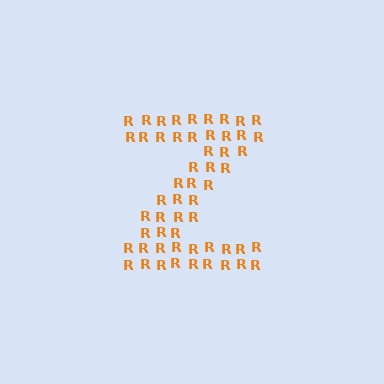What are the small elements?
The small elements are letter R's.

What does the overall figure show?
The overall figure shows the letter Z.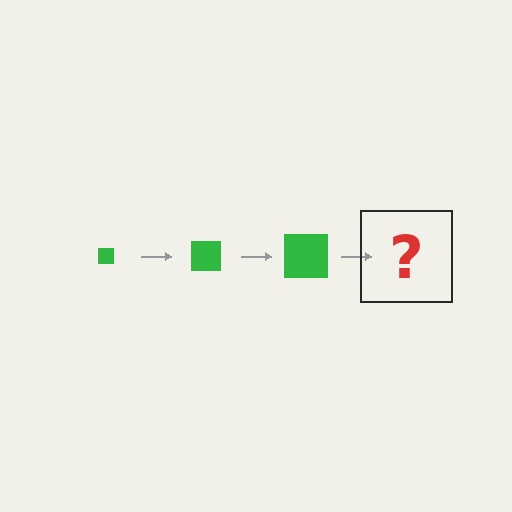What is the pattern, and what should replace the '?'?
The pattern is that the square gets progressively larger each step. The '?' should be a green square, larger than the previous one.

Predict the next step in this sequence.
The next step is a green square, larger than the previous one.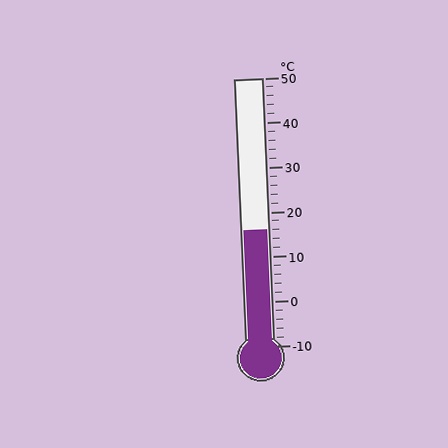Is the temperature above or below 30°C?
The temperature is below 30°C.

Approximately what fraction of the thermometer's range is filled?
The thermometer is filled to approximately 45% of its range.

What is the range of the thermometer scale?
The thermometer scale ranges from -10°C to 50°C.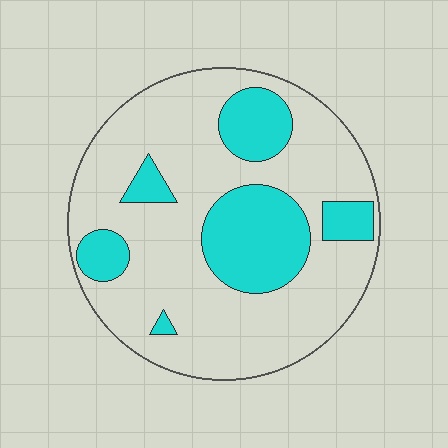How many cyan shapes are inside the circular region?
6.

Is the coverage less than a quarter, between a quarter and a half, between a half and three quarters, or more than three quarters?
Between a quarter and a half.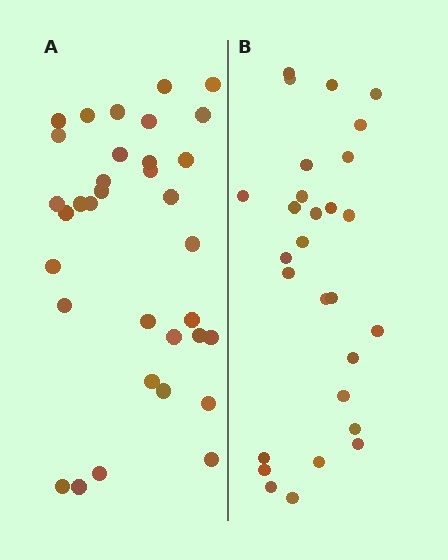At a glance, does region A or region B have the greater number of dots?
Region A (the left region) has more dots.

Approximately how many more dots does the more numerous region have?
Region A has about 6 more dots than region B.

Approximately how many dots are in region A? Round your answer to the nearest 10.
About 30 dots. (The exact count is 34, which rounds to 30.)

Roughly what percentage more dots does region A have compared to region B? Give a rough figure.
About 20% more.